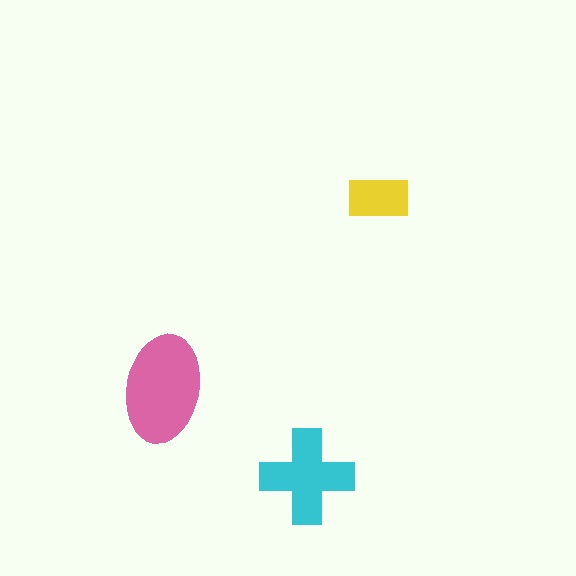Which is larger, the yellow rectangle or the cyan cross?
The cyan cross.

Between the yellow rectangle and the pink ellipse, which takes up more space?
The pink ellipse.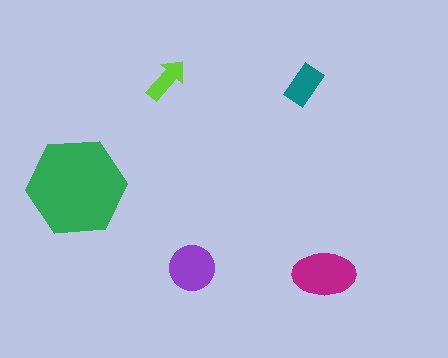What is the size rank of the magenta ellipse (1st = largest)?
2nd.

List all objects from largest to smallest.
The green hexagon, the magenta ellipse, the purple circle, the teal rectangle, the lime arrow.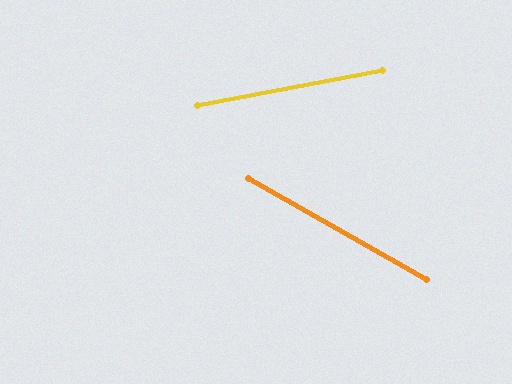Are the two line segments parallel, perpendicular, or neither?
Neither parallel nor perpendicular — they differ by about 40°.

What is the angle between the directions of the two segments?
Approximately 40 degrees.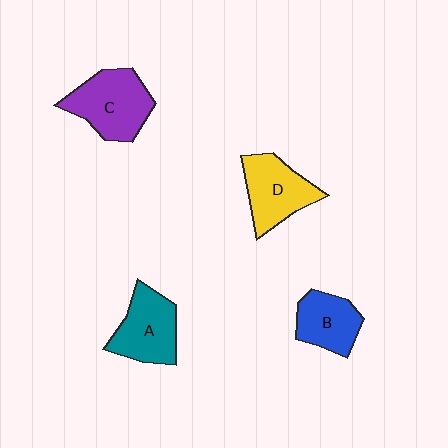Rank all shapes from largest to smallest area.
From largest to smallest: C (purple), A (teal), D (yellow), B (blue).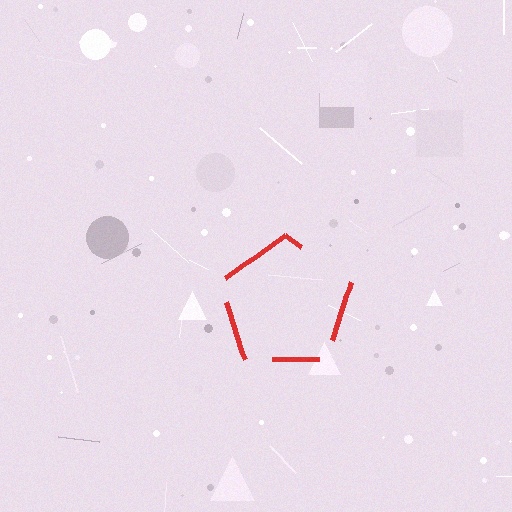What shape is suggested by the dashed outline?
The dashed outline suggests a pentagon.